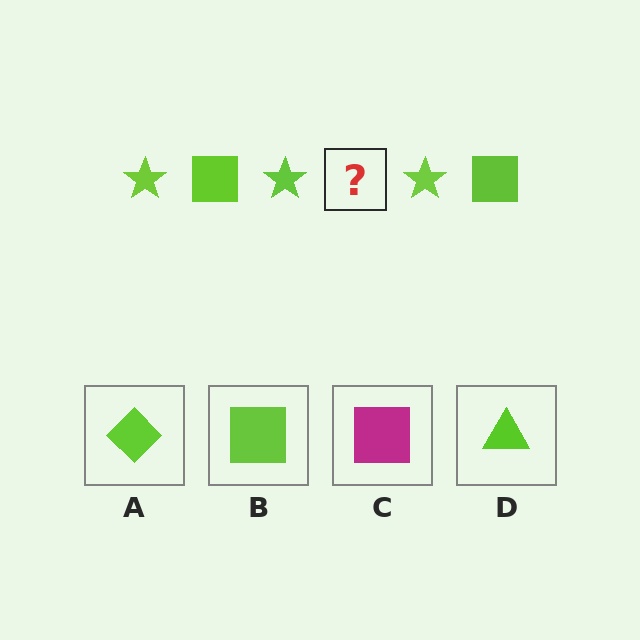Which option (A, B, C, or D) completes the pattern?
B.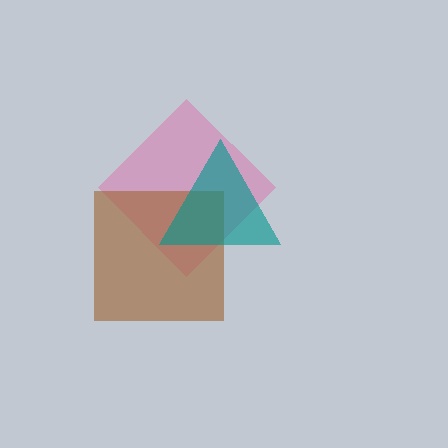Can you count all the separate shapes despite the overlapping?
Yes, there are 3 separate shapes.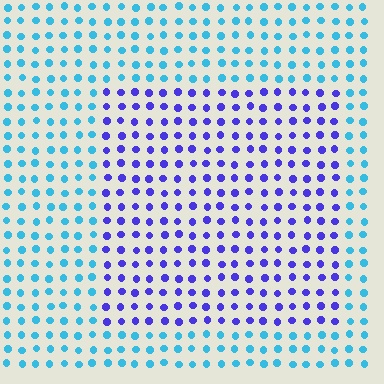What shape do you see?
I see a rectangle.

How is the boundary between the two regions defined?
The boundary is defined purely by a slight shift in hue (about 54 degrees). Spacing, size, and orientation are identical on both sides.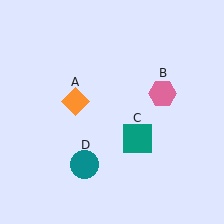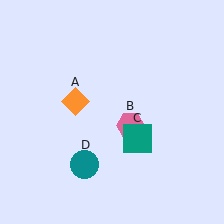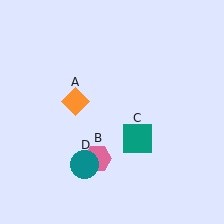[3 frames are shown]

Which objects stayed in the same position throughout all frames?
Orange diamond (object A) and teal square (object C) and teal circle (object D) remained stationary.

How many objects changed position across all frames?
1 object changed position: pink hexagon (object B).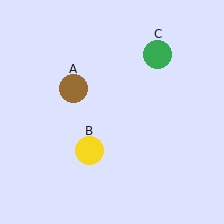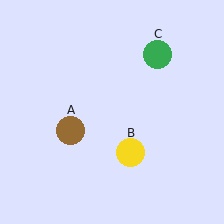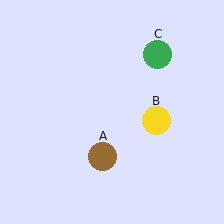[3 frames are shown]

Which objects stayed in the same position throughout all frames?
Green circle (object C) remained stationary.